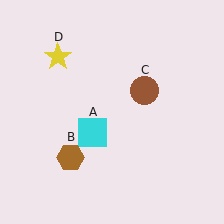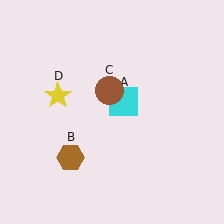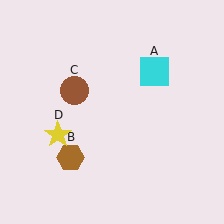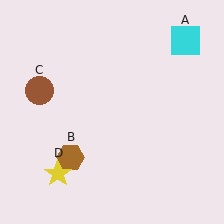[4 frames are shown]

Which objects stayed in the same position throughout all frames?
Brown hexagon (object B) remained stationary.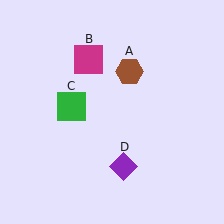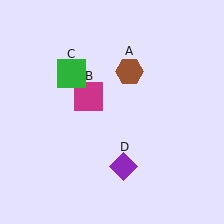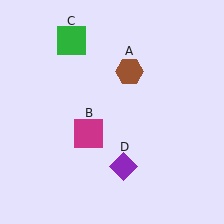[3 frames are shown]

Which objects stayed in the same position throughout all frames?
Brown hexagon (object A) and purple diamond (object D) remained stationary.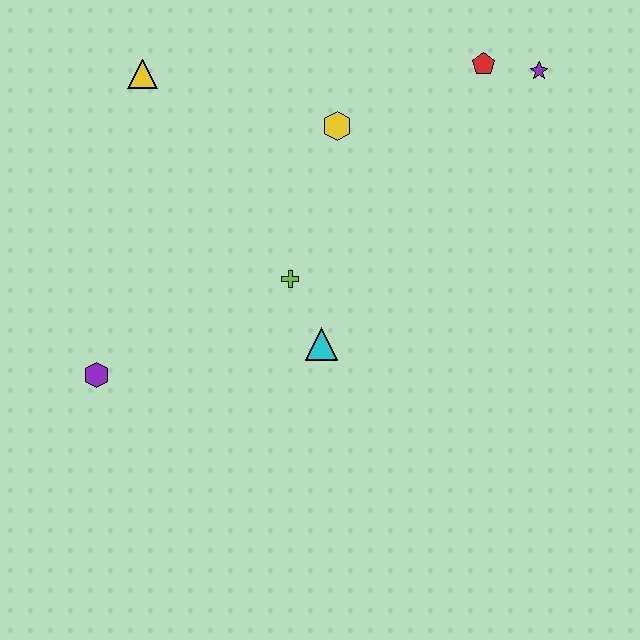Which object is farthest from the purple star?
The purple hexagon is farthest from the purple star.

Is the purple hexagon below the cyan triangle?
Yes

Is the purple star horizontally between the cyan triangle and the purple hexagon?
No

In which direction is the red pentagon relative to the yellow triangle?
The red pentagon is to the right of the yellow triangle.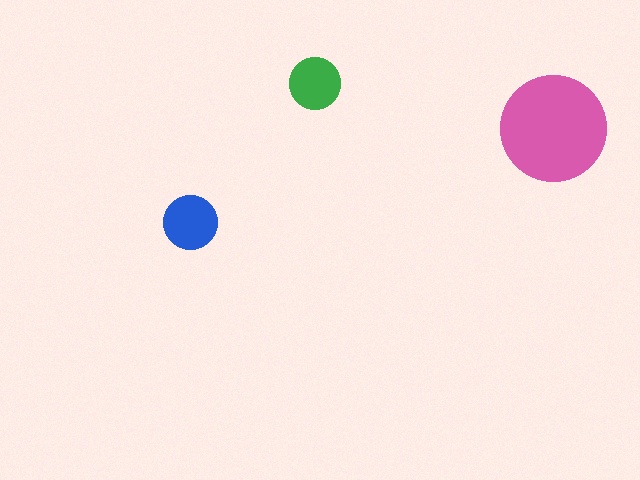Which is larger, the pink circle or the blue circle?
The pink one.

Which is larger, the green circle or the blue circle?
The blue one.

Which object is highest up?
The green circle is topmost.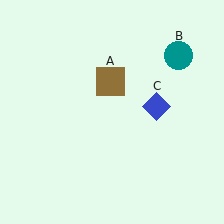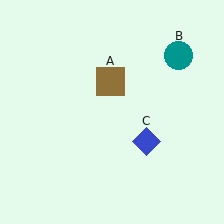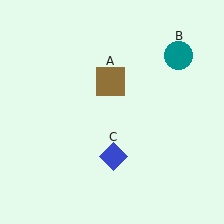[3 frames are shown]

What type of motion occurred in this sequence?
The blue diamond (object C) rotated clockwise around the center of the scene.